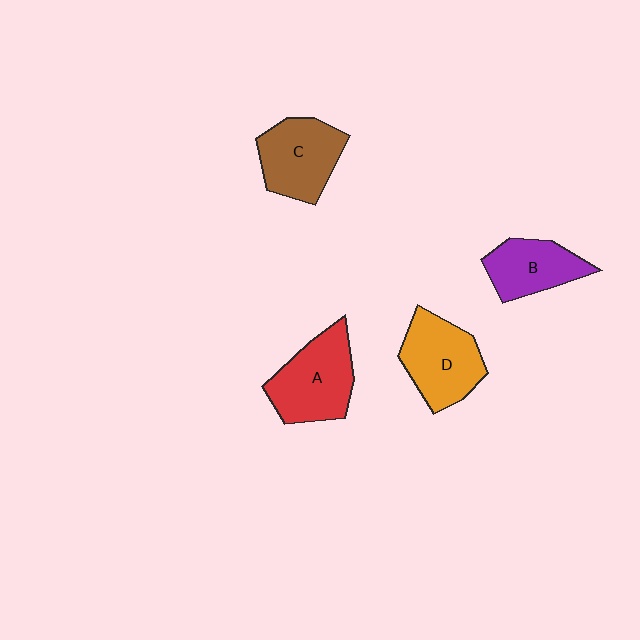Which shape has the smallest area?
Shape B (purple).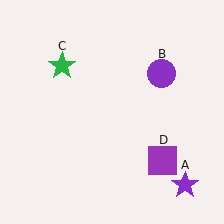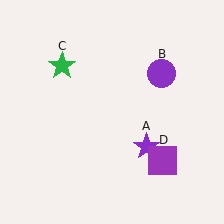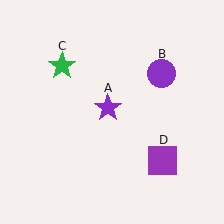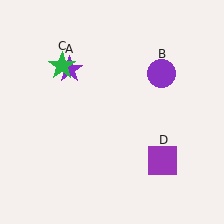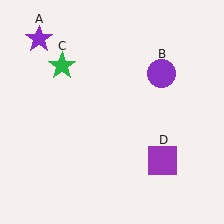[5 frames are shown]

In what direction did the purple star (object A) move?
The purple star (object A) moved up and to the left.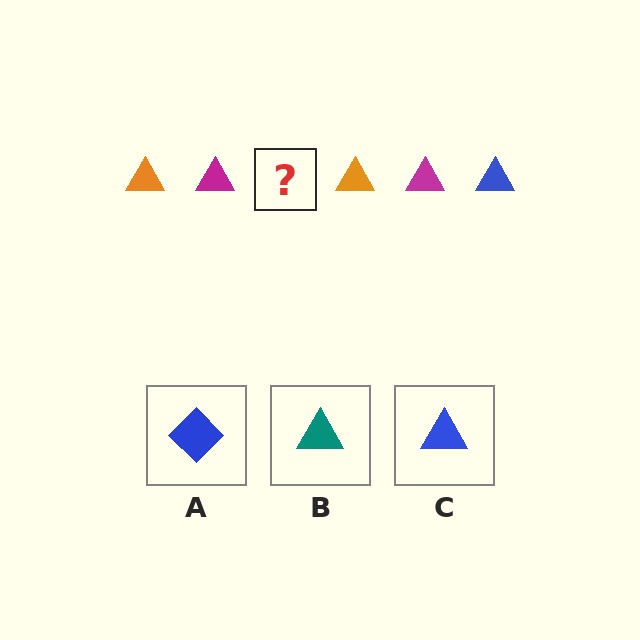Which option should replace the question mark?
Option C.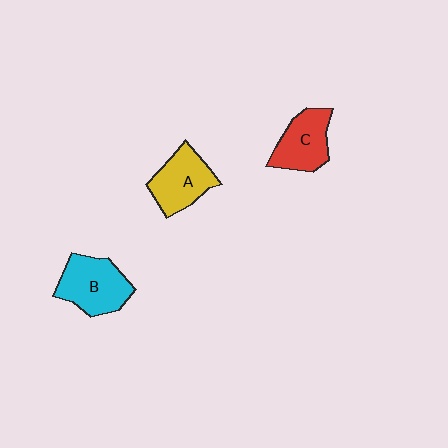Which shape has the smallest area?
Shape C (red).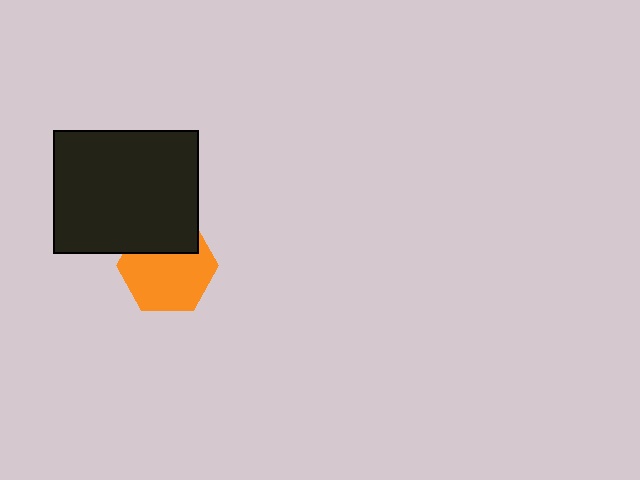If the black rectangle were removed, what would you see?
You would see the complete orange hexagon.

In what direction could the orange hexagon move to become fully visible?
The orange hexagon could move down. That would shift it out from behind the black rectangle entirely.